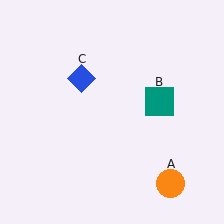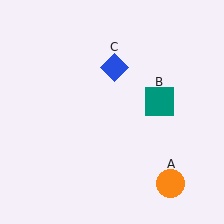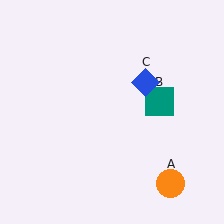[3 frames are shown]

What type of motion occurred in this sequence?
The blue diamond (object C) rotated clockwise around the center of the scene.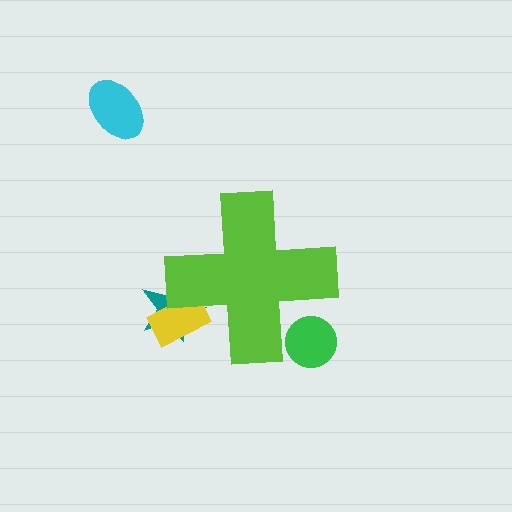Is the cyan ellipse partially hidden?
No, the cyan ellipse is fully visible.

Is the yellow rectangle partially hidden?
Yes, the yellow rectangle is partially hidden behind the lime cross.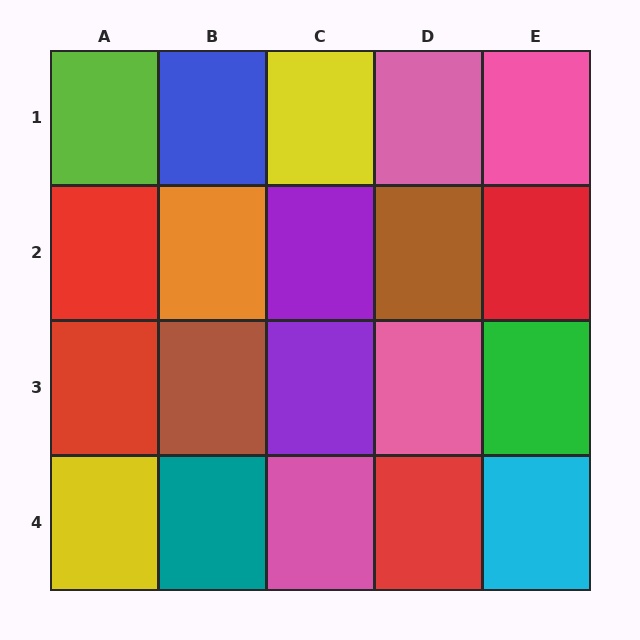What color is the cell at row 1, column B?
Blue.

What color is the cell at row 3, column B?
Brown.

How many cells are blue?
1 cell is blue.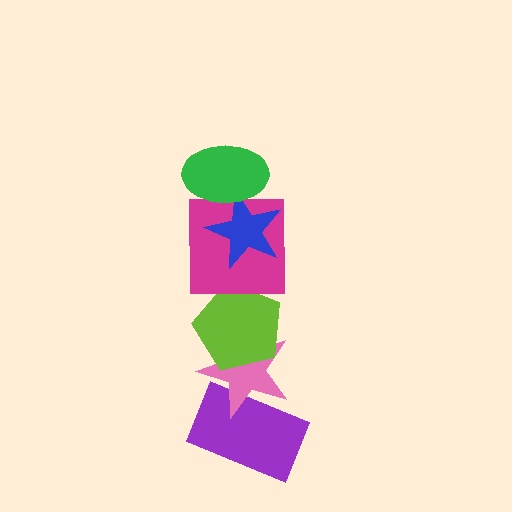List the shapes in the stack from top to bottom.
From top to bottom: the green ellipse, the blue star, the magenta square, the lime pentagon, the pink star, the purple rectangle.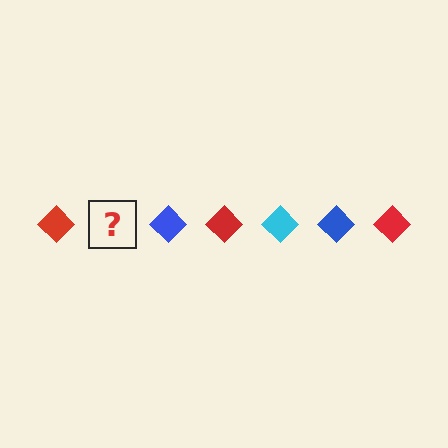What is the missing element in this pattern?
The missing element is a cyan diamond.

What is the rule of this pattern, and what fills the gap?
The rule is that the pattern cycles through red, cyan, blue diamonds. The gap should be filled with a cyan diamond.